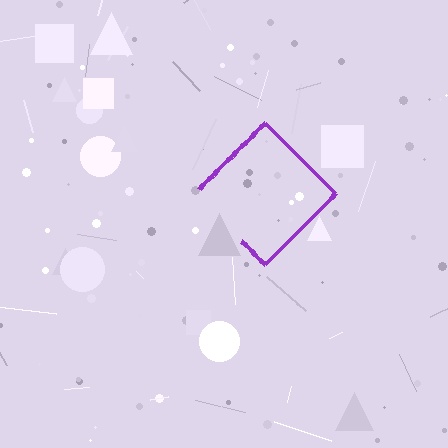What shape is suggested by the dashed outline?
The dashed outline suggests a diamond.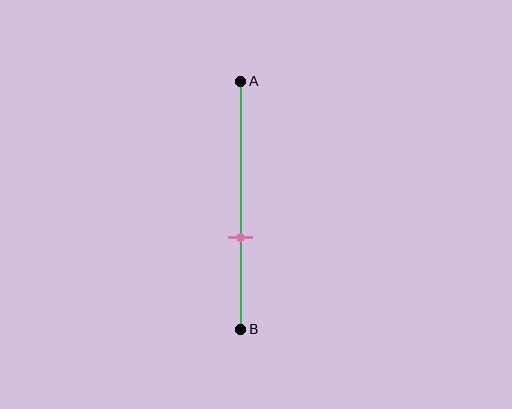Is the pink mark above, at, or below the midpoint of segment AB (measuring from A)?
The pink mark is below the midpoint of segment AB.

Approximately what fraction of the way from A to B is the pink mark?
The pink mark is approximately 65% of the way from A to B.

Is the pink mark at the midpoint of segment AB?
No, the mark is at about 65% from A, not at the 50% midpoint.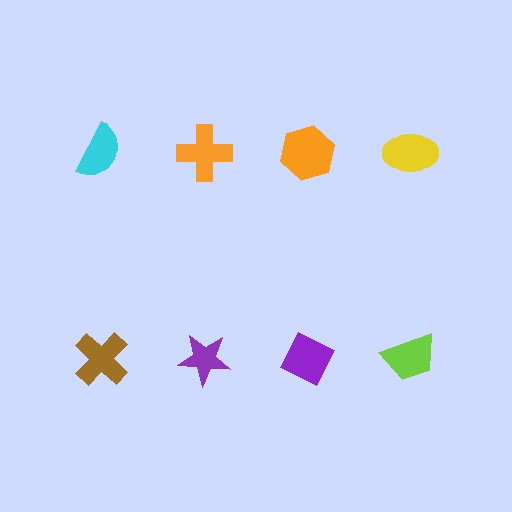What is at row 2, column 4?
A lime trapezoid.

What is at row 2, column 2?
A purple star.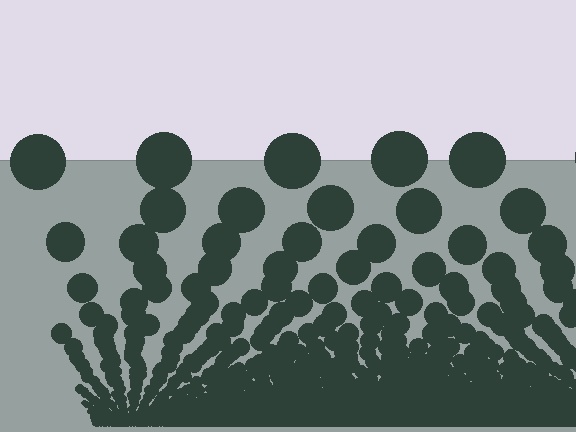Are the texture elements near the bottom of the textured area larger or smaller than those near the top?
Smaller. The gradient is inverted — elements near the bottom are smaller and denser.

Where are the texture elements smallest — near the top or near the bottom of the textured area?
Near the bottom.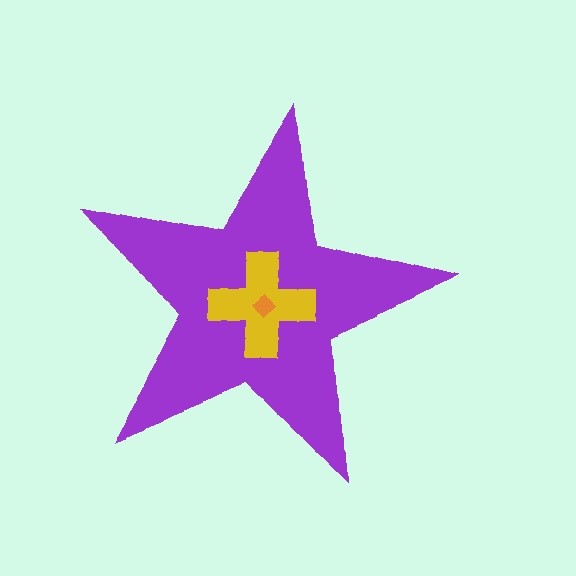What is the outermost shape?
The purple star.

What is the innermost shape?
The orange diamond.